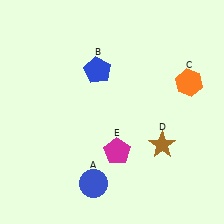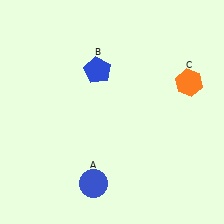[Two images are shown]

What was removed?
The magenta pentagon (E), the brown star (D) were removed in Image 2.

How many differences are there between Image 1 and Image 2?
There are 2 differences between the two images.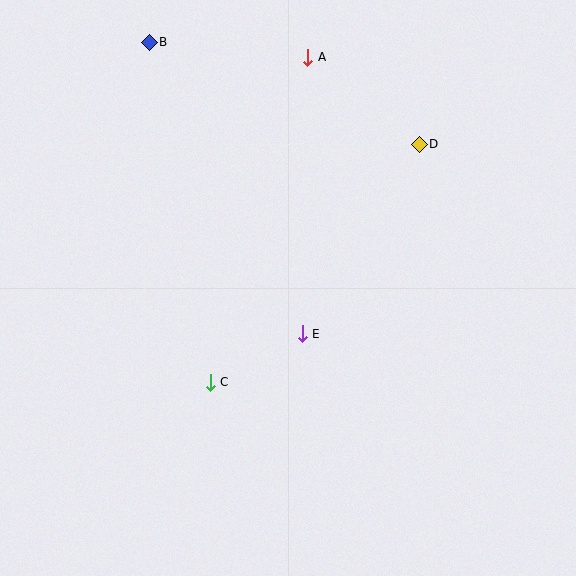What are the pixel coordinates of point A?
Point A is at (308, 57).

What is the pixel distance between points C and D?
The distance between C and D is 317 pixels.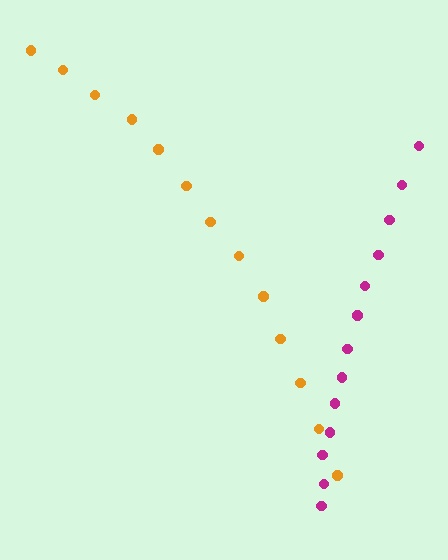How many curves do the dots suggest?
There are 2 distinct paths.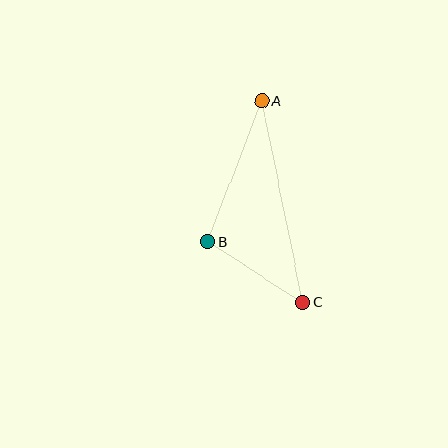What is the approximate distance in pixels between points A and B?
The distance between A and B is approximately 151 pixels.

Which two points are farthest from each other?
Points A and C are farthest from each other.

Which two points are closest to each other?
Points B and C are closest to each other.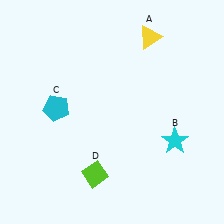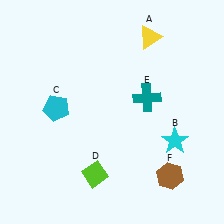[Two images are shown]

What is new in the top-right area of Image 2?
A teal cross (E) was added in the top-right area of Image 2.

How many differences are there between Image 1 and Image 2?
There are 2 differences between the two images.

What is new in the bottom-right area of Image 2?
A brown hexagon (F) was added in the bottom-right area of Image 2.